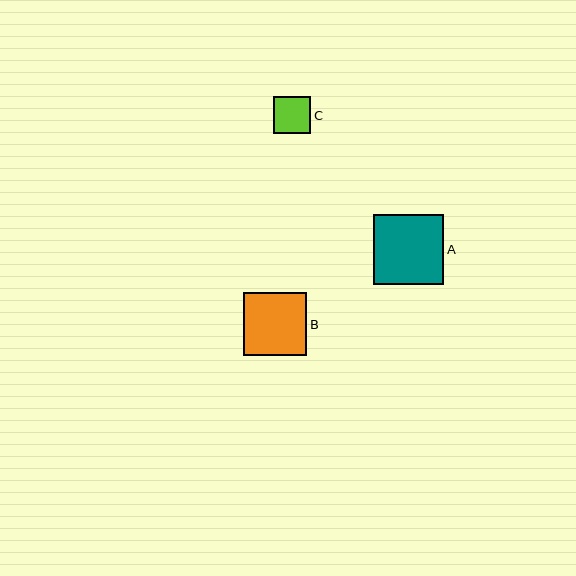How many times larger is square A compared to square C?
Square A is approximately 1.9 times the size of square C.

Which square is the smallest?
Square C is the smallest with a size of approximately 37 pixels.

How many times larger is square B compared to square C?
Square B is approximately 1.7 times the size of square C.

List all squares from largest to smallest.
From largest to smallest: A, B, C.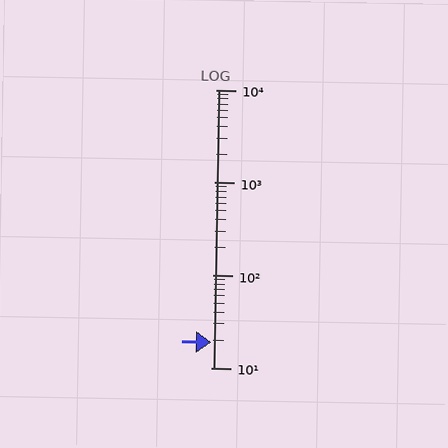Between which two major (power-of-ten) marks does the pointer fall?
The pointer is between 10 and 100.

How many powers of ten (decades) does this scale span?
The scale spans 3 decades, from 10 to 10000.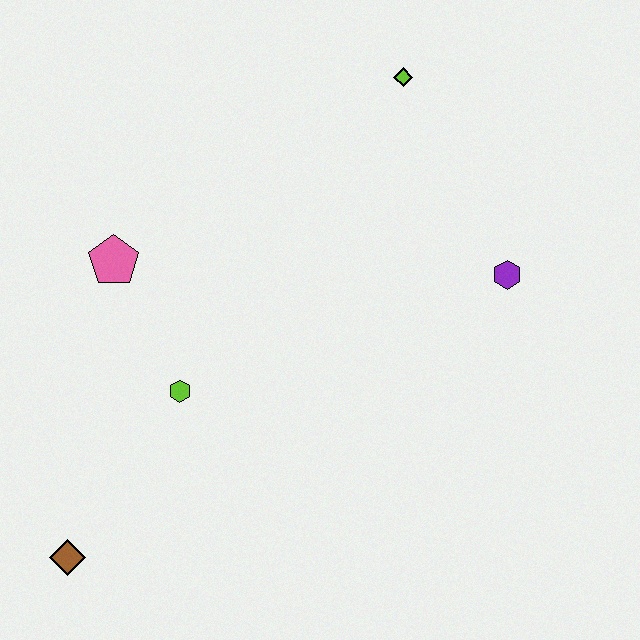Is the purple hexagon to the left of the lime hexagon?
No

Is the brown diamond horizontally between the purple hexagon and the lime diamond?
No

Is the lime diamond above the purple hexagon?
Yes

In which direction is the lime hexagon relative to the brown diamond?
The lime hexagon is above the brown diamond.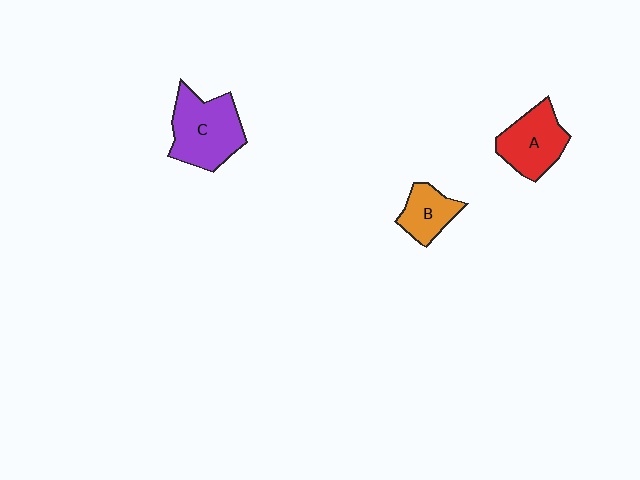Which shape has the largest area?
Shape C (purple).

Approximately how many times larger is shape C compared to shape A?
Approximately 1.3 times.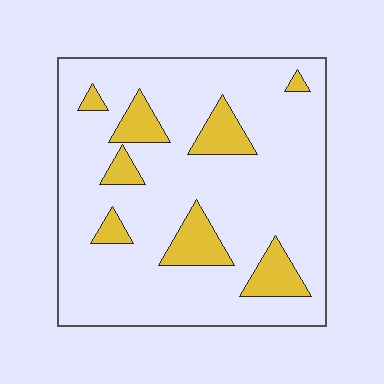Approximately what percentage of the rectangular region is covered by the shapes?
Approximately 15%.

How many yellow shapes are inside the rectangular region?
8.